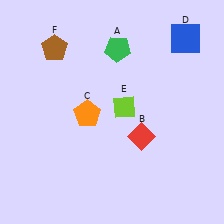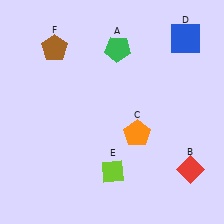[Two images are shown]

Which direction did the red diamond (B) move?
The red diamond (B) moved right.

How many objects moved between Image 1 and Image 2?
3 objects moved between the two images.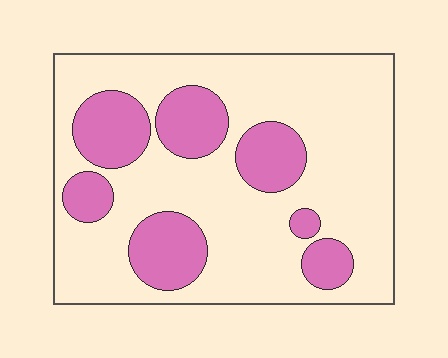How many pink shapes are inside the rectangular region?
7.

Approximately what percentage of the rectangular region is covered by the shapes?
Approximately 25%.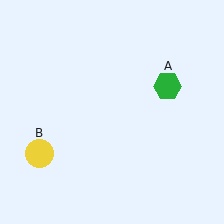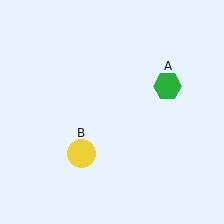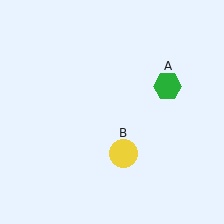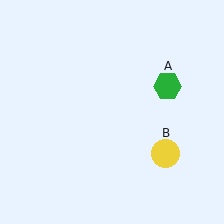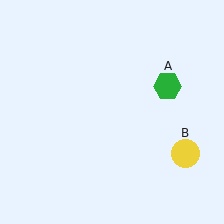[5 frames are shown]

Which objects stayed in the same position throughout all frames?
Green hexagon (object A) remained stationary.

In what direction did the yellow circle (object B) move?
The yellow circle (object B) moved right.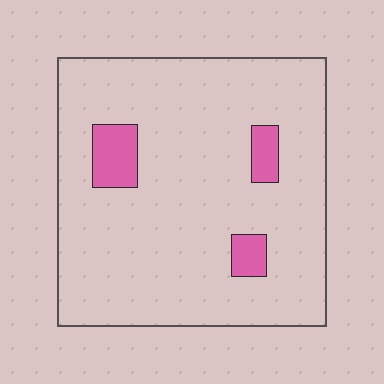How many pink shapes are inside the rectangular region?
3.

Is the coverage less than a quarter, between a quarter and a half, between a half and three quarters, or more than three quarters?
Less than a quarter.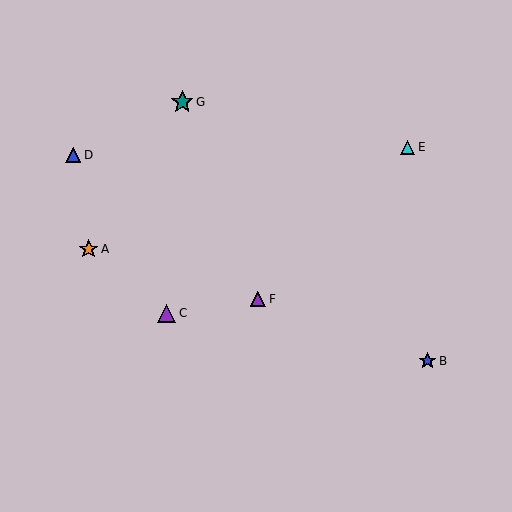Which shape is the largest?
The teal star (labeled G) is the largest.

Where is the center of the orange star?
The center of the orange star is at (89, 249).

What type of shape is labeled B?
Shape B is a blue star.